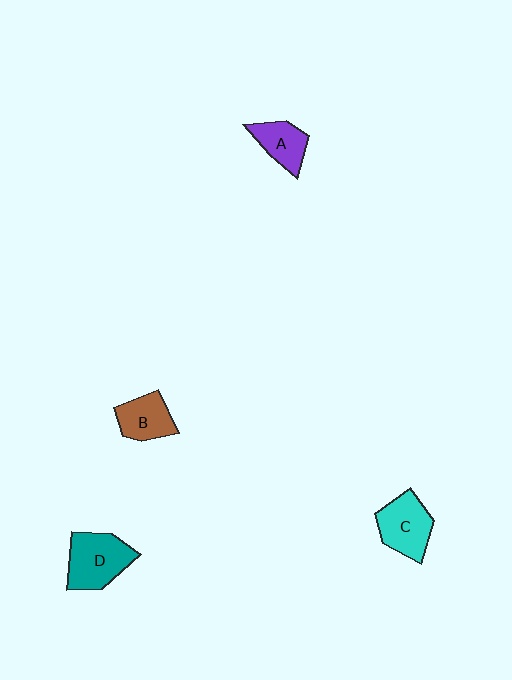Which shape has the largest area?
Shape D (teal).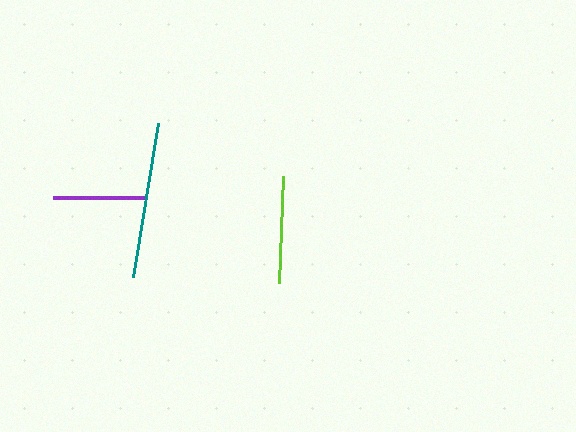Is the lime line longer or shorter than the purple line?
The lime line is longer than the purple line.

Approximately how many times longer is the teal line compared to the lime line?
The teal line is approximately 1.5 times the length of the lime line.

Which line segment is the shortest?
The purple line is the shortest at approximately 91 pixels.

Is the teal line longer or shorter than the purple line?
The teal line is longer than the purple line.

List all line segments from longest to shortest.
From longest to shortest: teal, lime, purple.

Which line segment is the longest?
The teal line is the longest at approximately 156 pixels.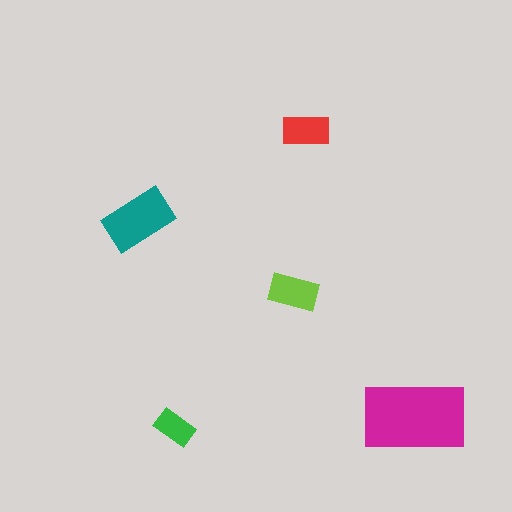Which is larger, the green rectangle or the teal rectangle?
The teal one.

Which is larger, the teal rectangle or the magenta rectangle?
The magenta one.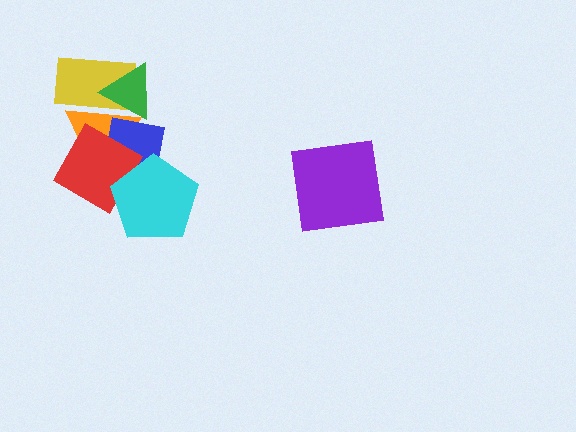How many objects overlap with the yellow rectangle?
2 objects overlap with the yellow rectangle.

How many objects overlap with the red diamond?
3 objects overlap with the red diamond.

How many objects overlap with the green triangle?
3 objects overlap with the green triangle.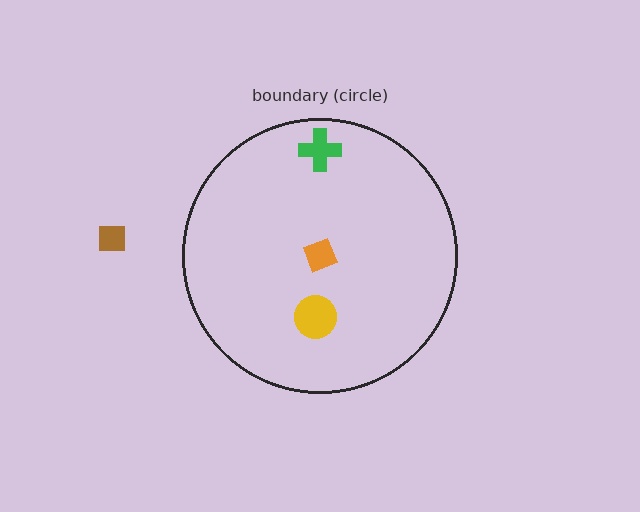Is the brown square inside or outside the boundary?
Outside.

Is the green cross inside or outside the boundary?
Inside.